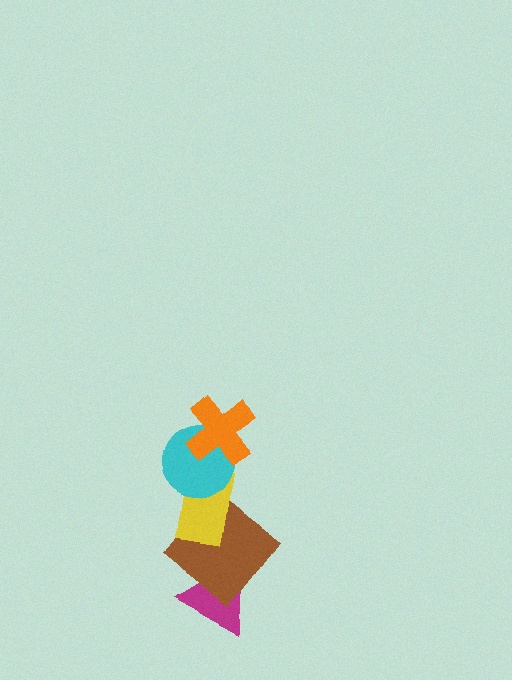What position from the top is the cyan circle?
The cyan circle is 2nd from the top.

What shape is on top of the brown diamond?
The yellow rectangle is on top of the brown diamond.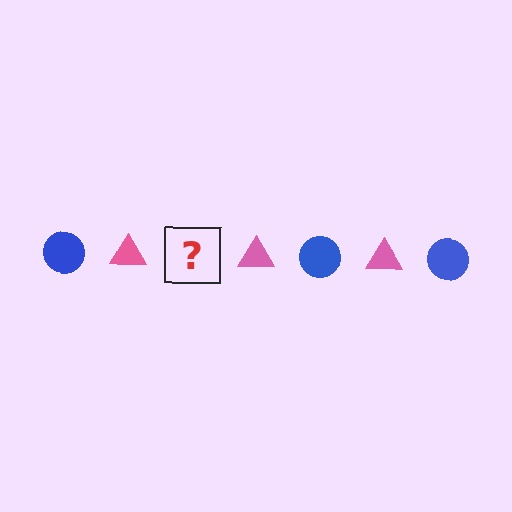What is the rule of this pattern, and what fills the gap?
The rule is that the pattern alternates between blue circle and pink triangle. The gap should be filled with a blue circle.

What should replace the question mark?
The question mark should be replaced with a blue circle.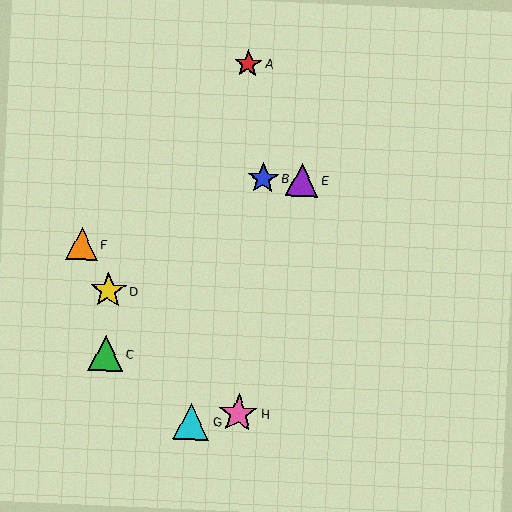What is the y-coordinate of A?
Object A is at y≈64.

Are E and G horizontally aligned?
No, E is at y≈180 and G is at y≈421.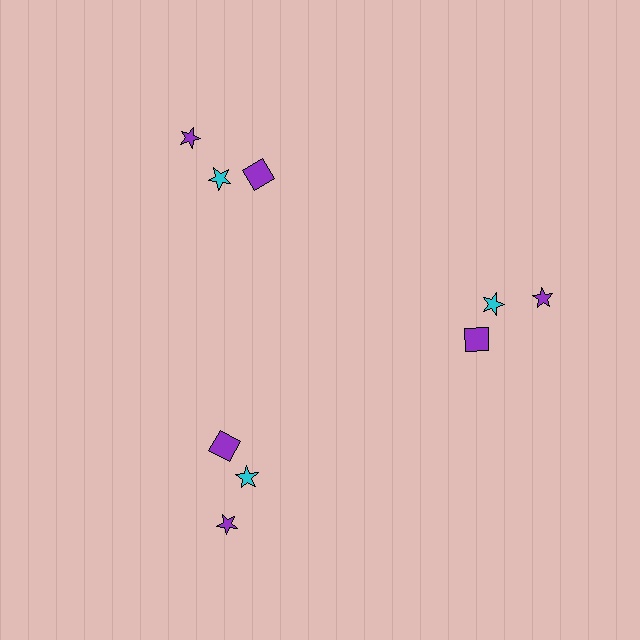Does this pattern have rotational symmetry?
Yes, this pattern has 3-fold rotational symmetry. It looks the same after rotating 120 degrees around the center.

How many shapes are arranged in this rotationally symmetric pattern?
There are 9 shapes, arranged in 3 groups of 3.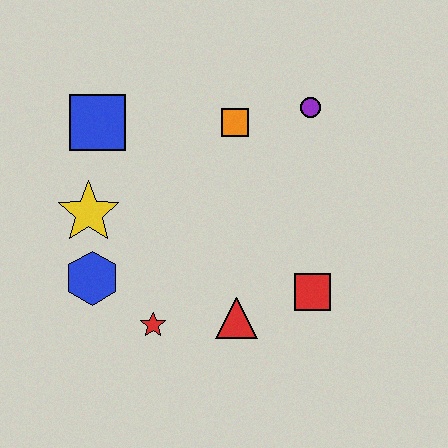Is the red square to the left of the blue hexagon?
No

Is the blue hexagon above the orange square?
No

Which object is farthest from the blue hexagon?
The purple circle is farthest from the blue hexagon.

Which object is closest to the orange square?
The purple circle is closest to the orange square.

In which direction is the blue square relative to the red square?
The blue square is to the left of the red square.